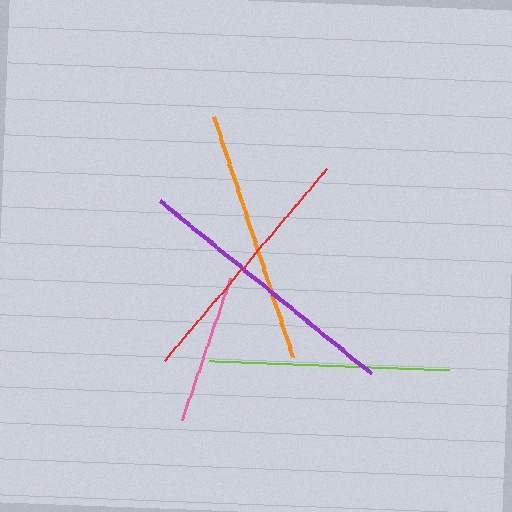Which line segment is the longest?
The purple line is the longest at approximately 272 pixels.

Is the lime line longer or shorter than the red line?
The red line is longer than the lime line.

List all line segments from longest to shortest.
From longest to shortest: purple, orange, red, lime, pink.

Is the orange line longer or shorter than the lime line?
The orange line is longer than the lime line.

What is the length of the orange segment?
The orange segment is approximately 253 pixels long.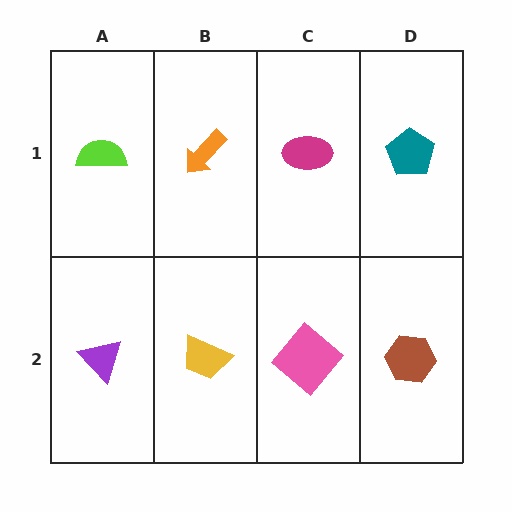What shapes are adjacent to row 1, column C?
A pink diamond (row 2, column C), an orange arrow (row 1, column B), a teal pentagon (row 1, column D).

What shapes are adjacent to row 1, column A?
A purple triangle (row 2, column A), an orange arrow (row 1, column B).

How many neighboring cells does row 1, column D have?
2.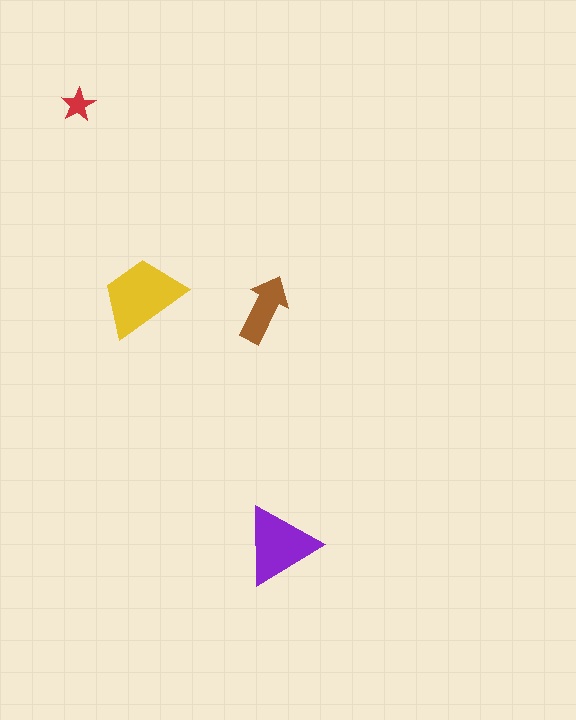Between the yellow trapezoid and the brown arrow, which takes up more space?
The yellow trapezoid.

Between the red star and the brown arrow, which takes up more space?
The brown arrow.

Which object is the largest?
The yellow trapezoid.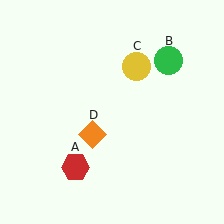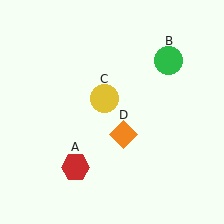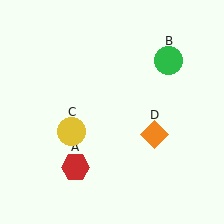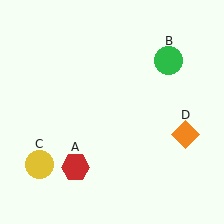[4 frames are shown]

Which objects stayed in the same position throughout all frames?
Red hexagon (object A) and green circle (object B) remained stationary.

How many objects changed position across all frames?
2 objects changed position: yellow circle (object C), orange diamond (object D).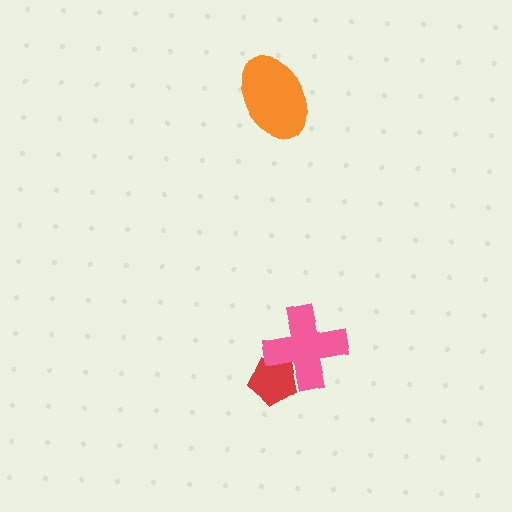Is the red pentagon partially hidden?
Yes, it is partially covered by another shape.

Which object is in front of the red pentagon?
The pink cross is in front of the red pentagon.